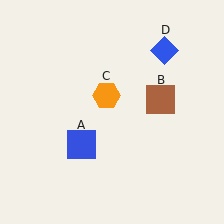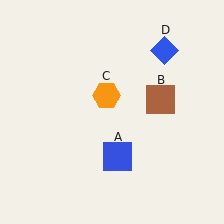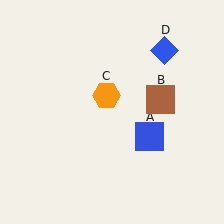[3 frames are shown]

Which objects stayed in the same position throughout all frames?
Brown square (object B) and orange hexagon (object C) and blue diamond (object D) remained stationary.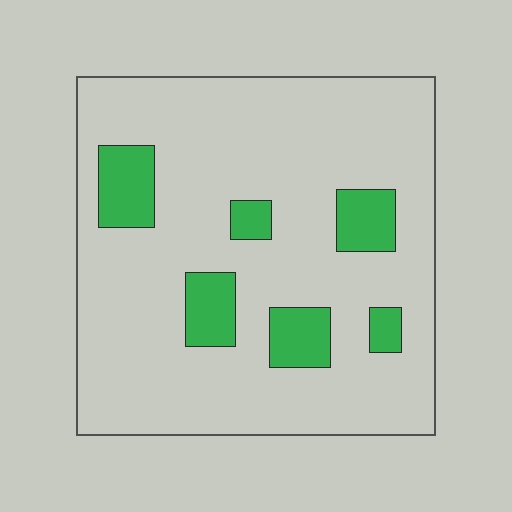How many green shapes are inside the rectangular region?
6.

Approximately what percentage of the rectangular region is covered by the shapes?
Approximately 15%.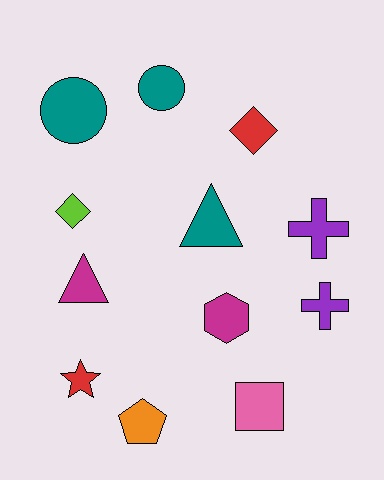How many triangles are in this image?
There are 2 triangles.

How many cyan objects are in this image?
There are no cyan objects.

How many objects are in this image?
There are 12 objects.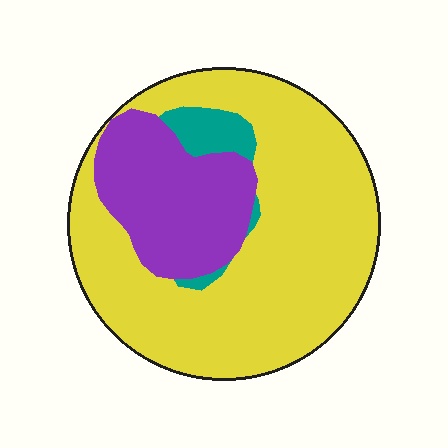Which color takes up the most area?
Yellow, at roughly 70%.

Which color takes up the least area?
Teal, at roughly 5%.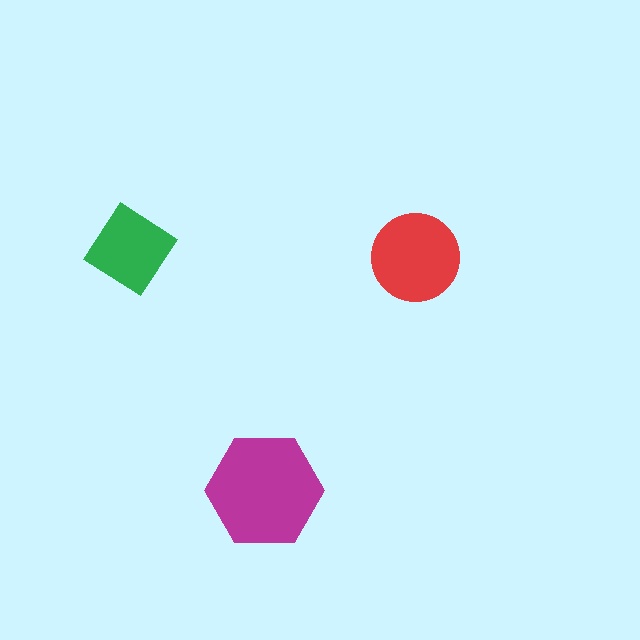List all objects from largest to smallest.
The magenta hexagon, the red circle, the green diamond.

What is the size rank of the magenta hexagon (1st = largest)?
1st.